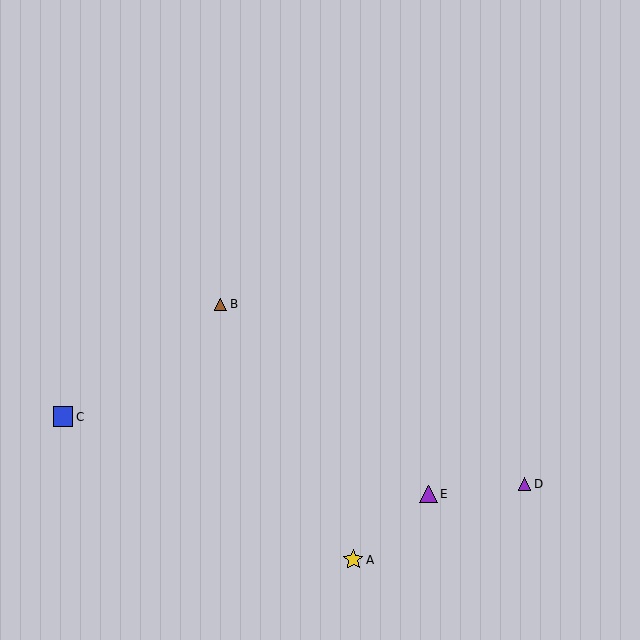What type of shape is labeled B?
Shape B is a brown triangle.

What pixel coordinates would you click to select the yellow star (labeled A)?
Click at (353, 560) to select the yellow star A.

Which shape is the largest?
The yellow star (labeled A) is the largest.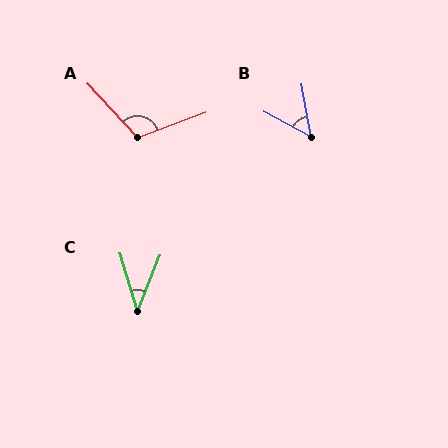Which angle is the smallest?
C, at approximately 38 degrees.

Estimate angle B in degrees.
Approximately 52 degrees.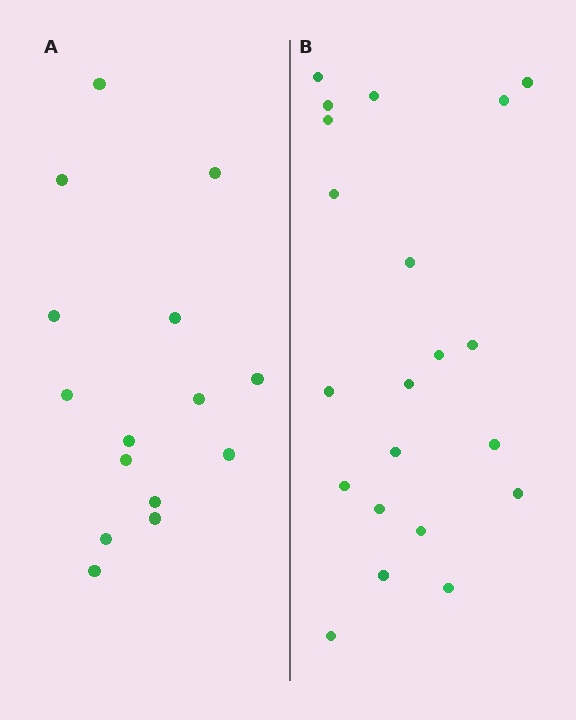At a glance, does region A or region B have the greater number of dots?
Region B (the right region) has more dots.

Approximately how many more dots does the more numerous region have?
Region B has about 6 more dots than region A.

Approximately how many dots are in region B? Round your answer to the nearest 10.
About 20 dots. (The exact count is 21, which rounds to 20.)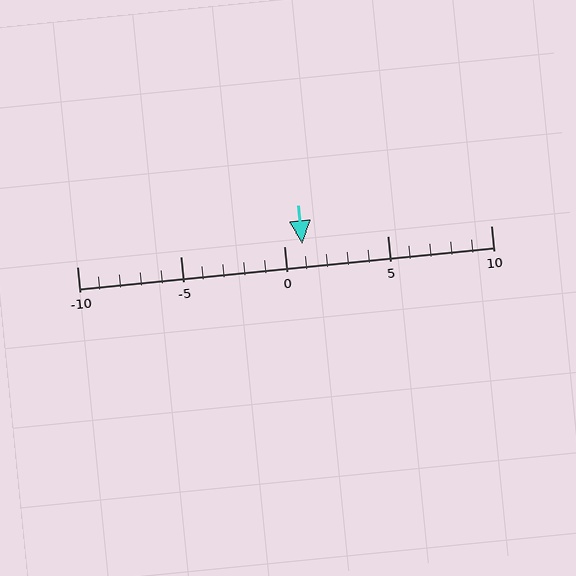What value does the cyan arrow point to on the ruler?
The cyan arrow points to approximately 1.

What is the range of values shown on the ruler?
The ruler shows values from -10 to 10.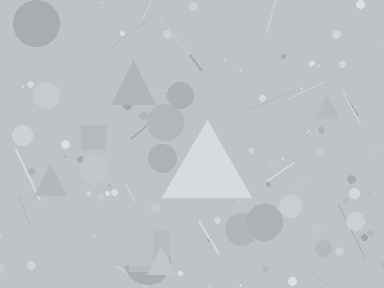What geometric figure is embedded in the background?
A triangle is embedded in the background.